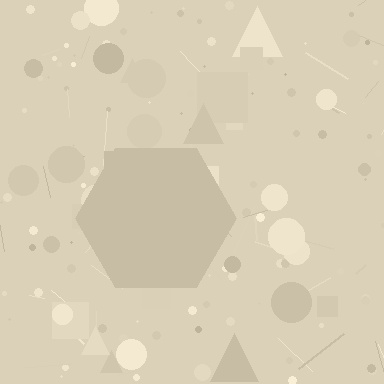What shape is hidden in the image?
A hexagon is hidden in the image.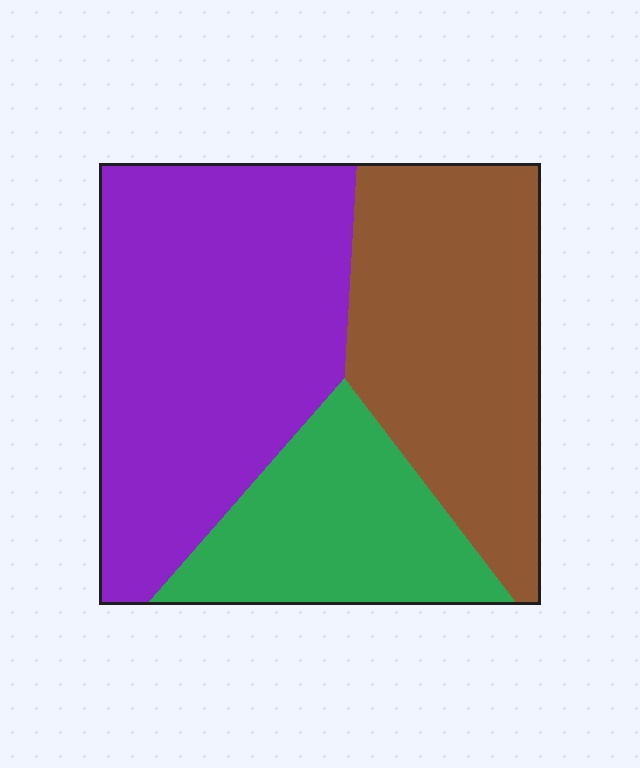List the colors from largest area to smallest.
From largest to smallest: purple, brown, green.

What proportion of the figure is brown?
Brown covers 34% of the figure.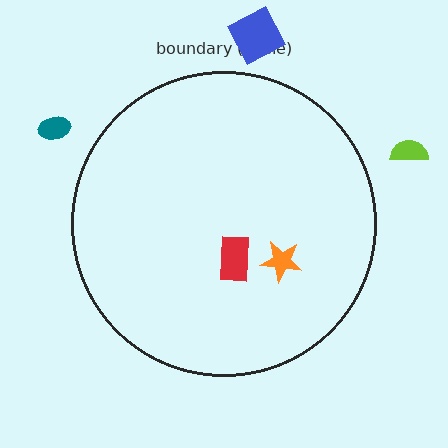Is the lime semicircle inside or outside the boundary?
Outside.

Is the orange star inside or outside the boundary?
Inside.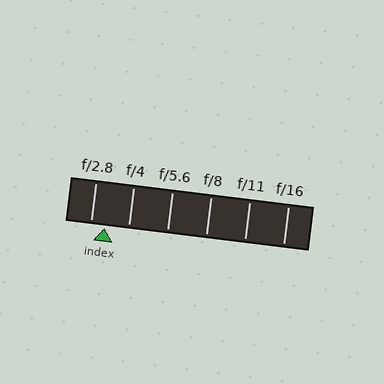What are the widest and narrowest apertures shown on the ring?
The widest aperture shown is f/2.8 and the narrowest is f/16.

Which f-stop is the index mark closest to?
The index mark is closest to f/2.8.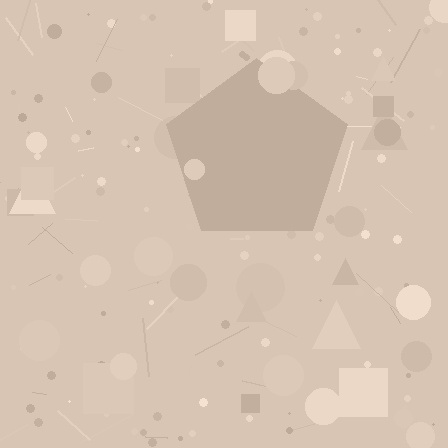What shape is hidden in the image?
A pentagon is hidden in the image.